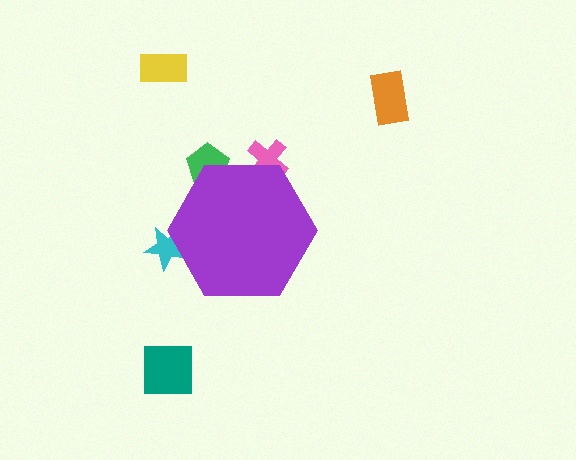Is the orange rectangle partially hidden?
No, the orange rectangle is fully visible.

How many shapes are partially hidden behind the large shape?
3 shapes are partially hidden.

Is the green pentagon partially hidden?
Yes, the green pentagon is partially hidden behind the purple hexagon.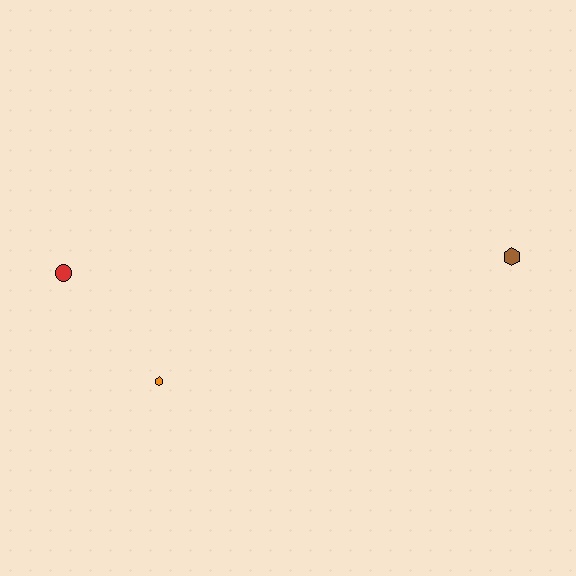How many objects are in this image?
There are 3 objects.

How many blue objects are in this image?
There are no blue objects.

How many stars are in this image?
There are no stars.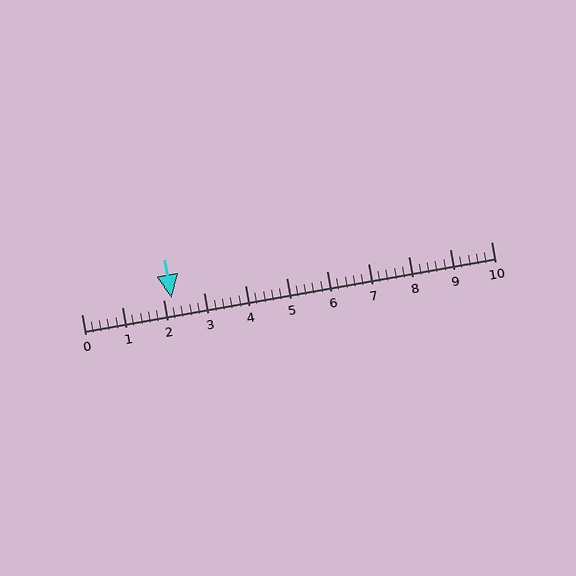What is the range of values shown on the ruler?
The ruler shows values from 0 to 10.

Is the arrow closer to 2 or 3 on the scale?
The arrow is closer to 2.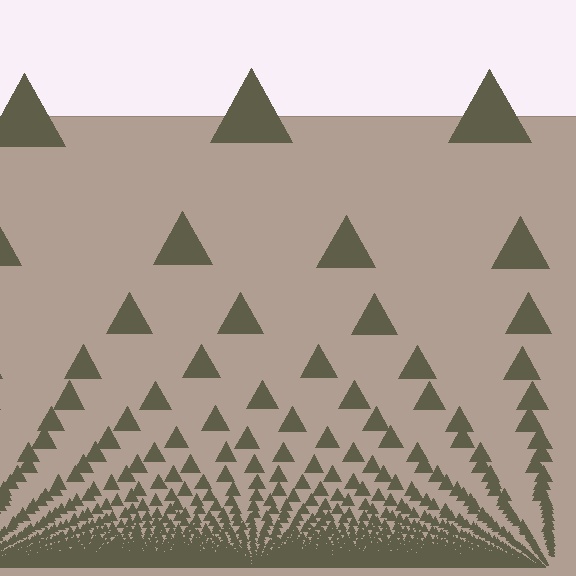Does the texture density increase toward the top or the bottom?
Density increases toward the bottom.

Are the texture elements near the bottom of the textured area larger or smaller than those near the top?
Smaller. The gradient is inverted — elements near the bottom are smaller and denser.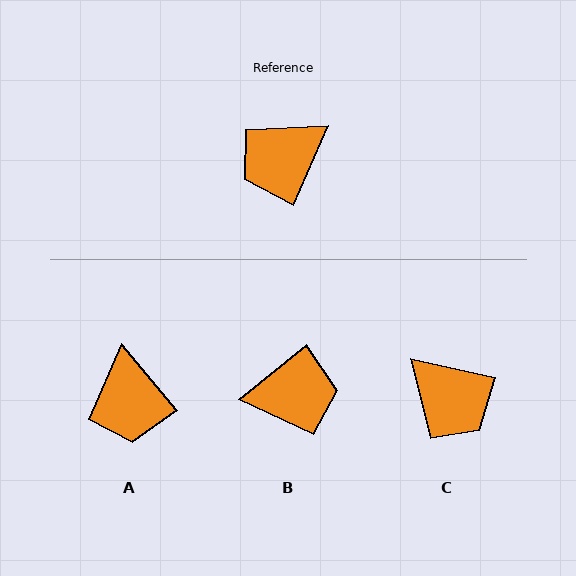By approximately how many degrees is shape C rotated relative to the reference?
Approximately 101 degrees counter-clockwise.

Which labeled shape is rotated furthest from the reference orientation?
B, about 152 degrees away.